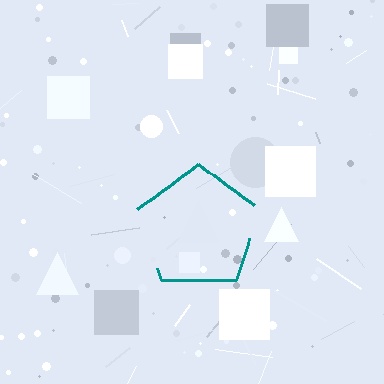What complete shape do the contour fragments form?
The contour fragments form a pentagon.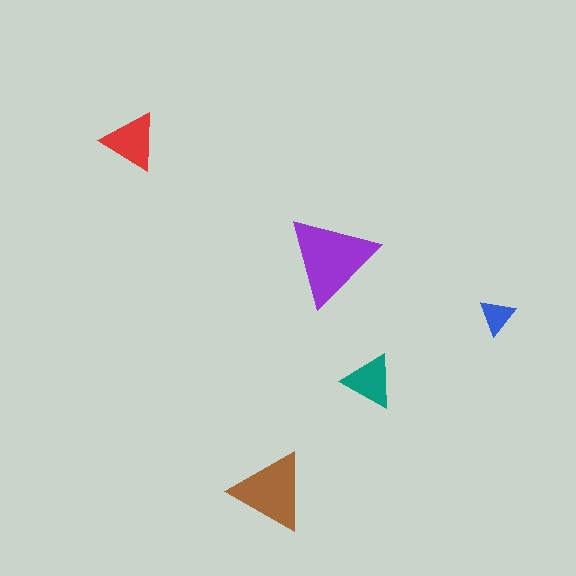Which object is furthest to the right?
The blue triangle is rightmost.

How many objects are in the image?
There are 5 objects in the image.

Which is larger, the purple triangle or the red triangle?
The purple one.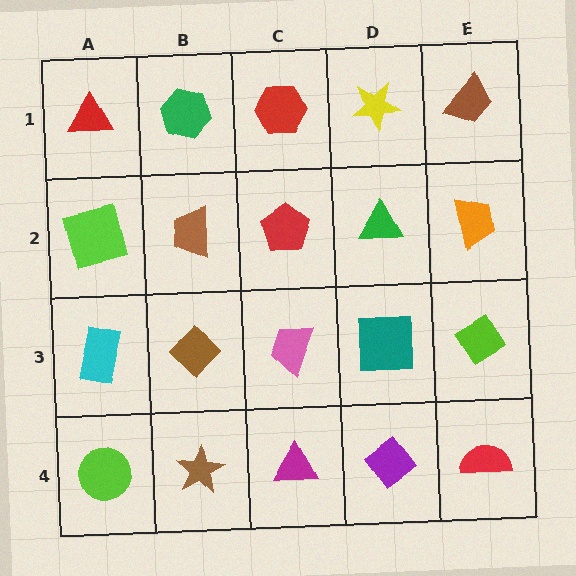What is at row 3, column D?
A teal square.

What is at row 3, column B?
A brown diamond.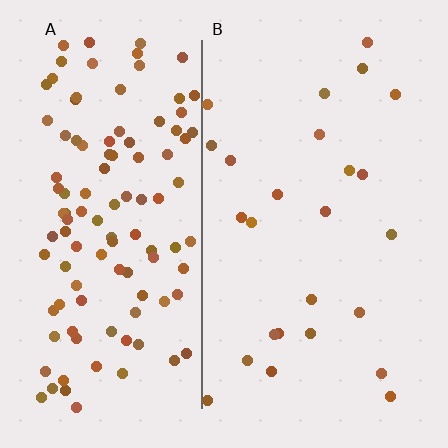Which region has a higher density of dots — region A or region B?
A (the left).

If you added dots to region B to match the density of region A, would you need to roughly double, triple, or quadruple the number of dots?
Approximately quadruple.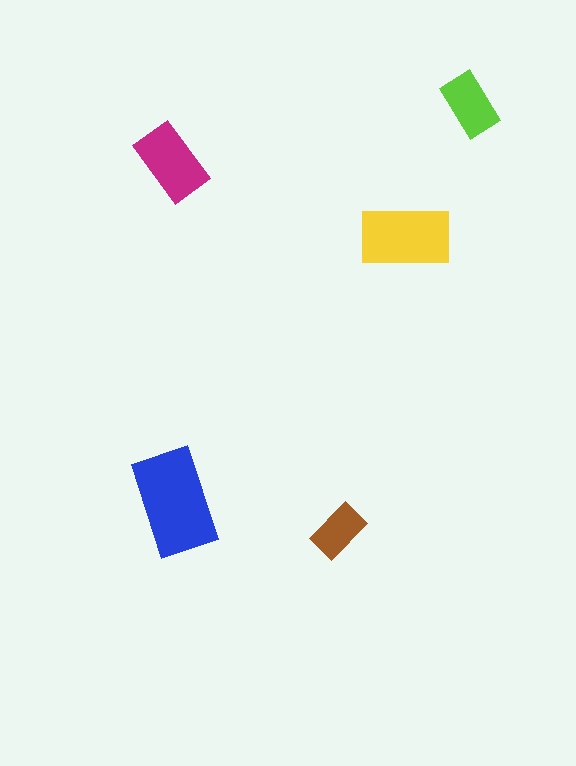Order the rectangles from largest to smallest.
the blue one, the yellow one, the magenta one, the lime one, the brown one.